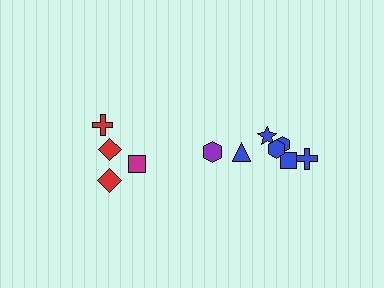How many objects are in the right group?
There are 7 objects.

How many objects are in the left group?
There are 4 objects.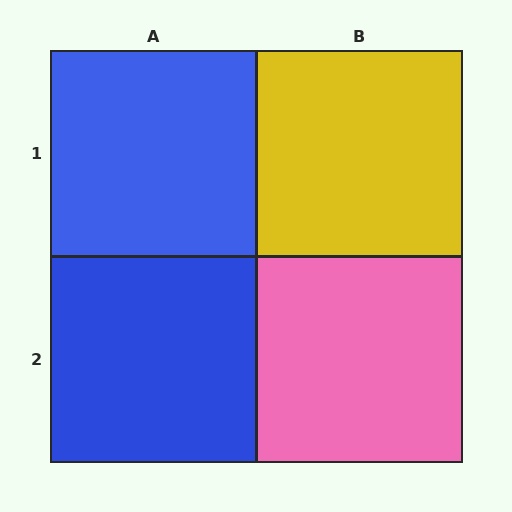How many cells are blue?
2 cells are blue.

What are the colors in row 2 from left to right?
Blue, pink.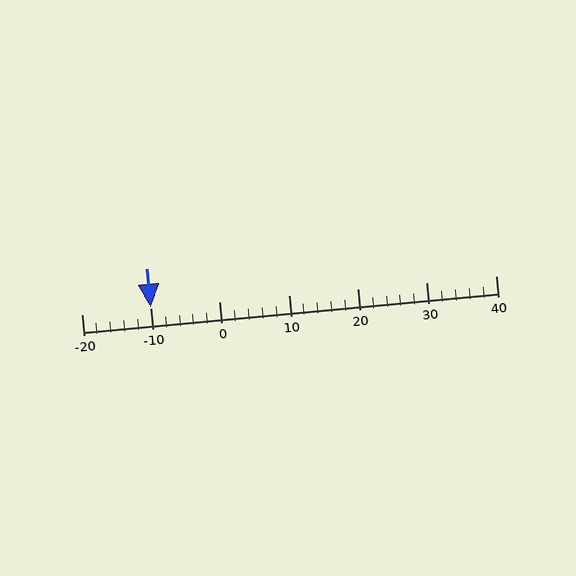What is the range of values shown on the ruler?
The ruler shows values from -20 to 40.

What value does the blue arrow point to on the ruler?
The blue arrow points to approximately -10.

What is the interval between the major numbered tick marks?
The major tick marks are spaced 10 units apart.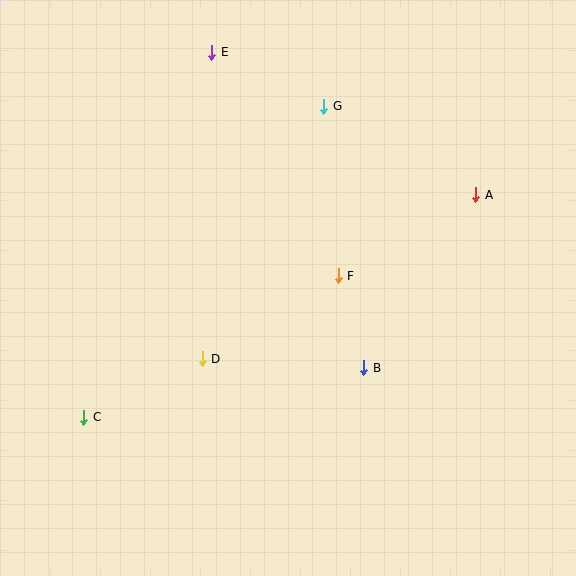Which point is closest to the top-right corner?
Point A is closest to the top-right corner.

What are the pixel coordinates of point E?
Point E is at (212, 52).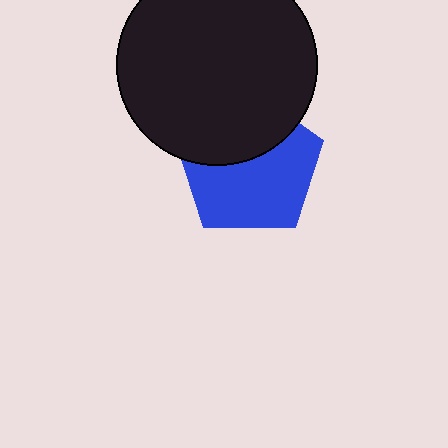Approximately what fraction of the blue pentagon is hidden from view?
Roughly 39% of the blue pentagon is hidden behind the black circle.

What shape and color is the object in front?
The object in front is a black circle.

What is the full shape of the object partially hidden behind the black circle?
The partially hidden object is a blue pentagon.